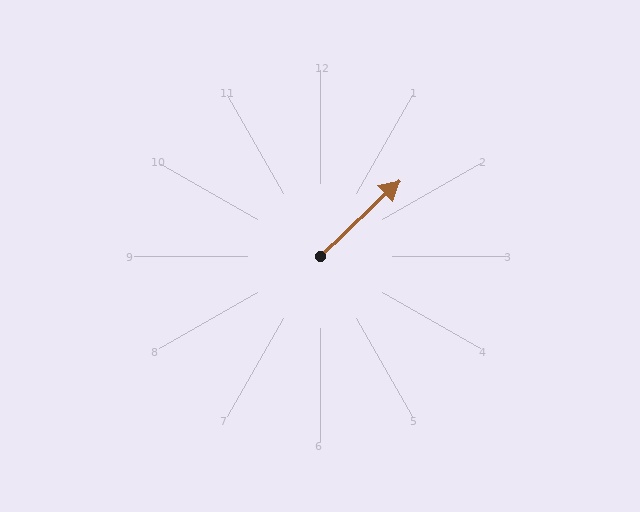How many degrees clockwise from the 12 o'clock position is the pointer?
Approximately 46 degrees.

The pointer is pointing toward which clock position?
Roughly 2 o'clock.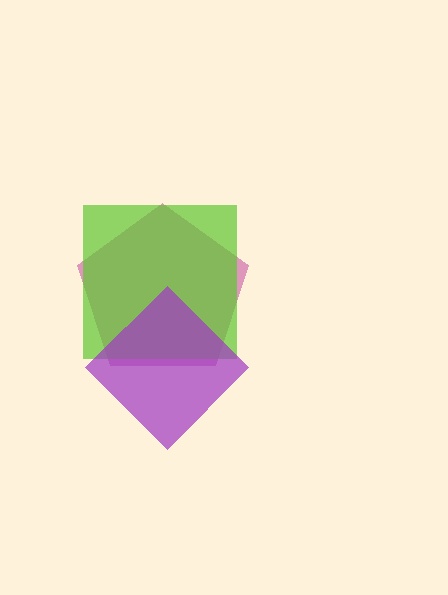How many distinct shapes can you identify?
There are 3 distinct shapes: a magenta pentagon, a lime square, a purple diamond.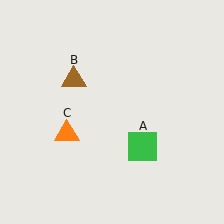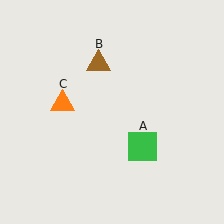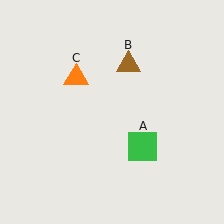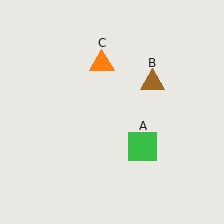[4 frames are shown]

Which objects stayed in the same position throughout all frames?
Green square (object A) remained stationary.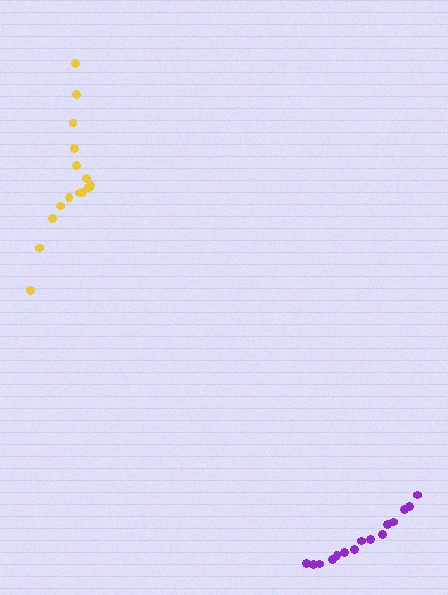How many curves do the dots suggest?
There are 2 distinct paths.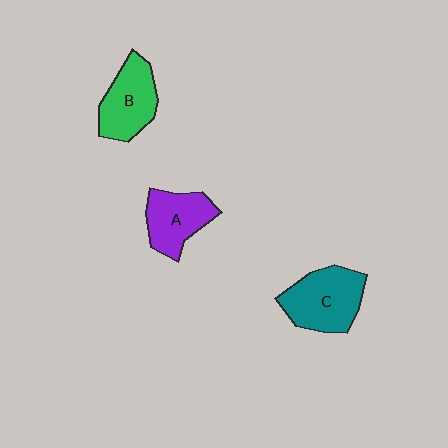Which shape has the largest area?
Shape C (teal).